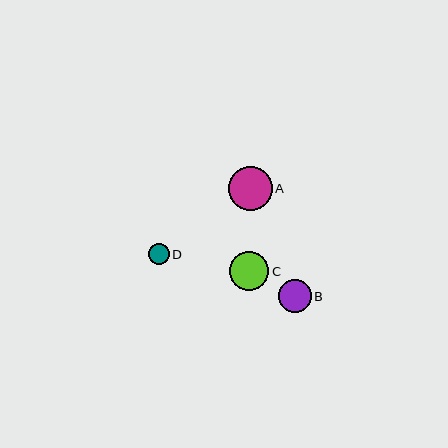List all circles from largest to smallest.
From largest to smallest: A, C, B, D.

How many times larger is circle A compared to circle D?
Circle A is approximately 2.1 times the size of circle D.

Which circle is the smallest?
Circle D is the smallest with a size of approximately 21 pixels.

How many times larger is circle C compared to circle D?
Circle C is approximately 1.8 times the size of circle D.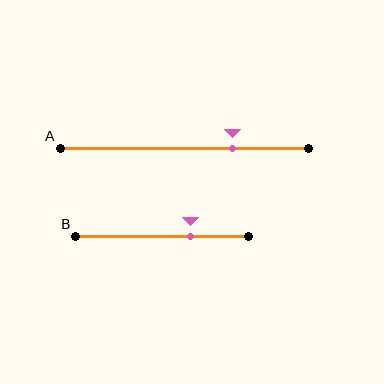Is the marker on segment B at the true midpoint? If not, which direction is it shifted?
No, the marker on segment B is shifted to the right by about 17% of the segment length.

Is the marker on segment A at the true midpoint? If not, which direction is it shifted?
No, the marker on segment A is shifted to the right by about 19% of the segment length.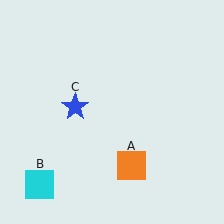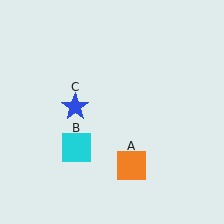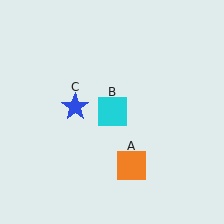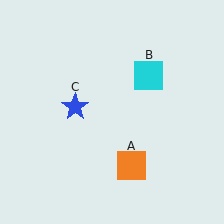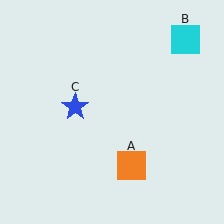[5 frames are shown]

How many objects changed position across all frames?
1 object changed position: cyan square (object B).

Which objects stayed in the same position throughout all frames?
Orange square (object A) and blue star (object C) remained stationary.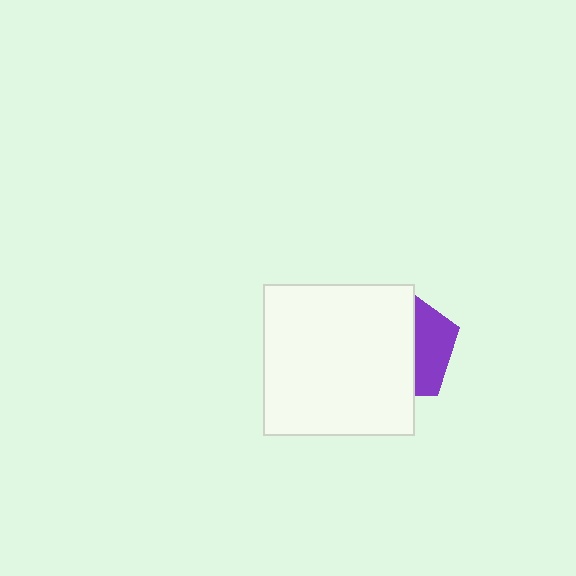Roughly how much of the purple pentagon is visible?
A small part of it is visible (roughly 34%).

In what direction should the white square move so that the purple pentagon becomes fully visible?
The white square should move left. That is the shortest direction to clear the overlap and leave the purple pentagon fully visible.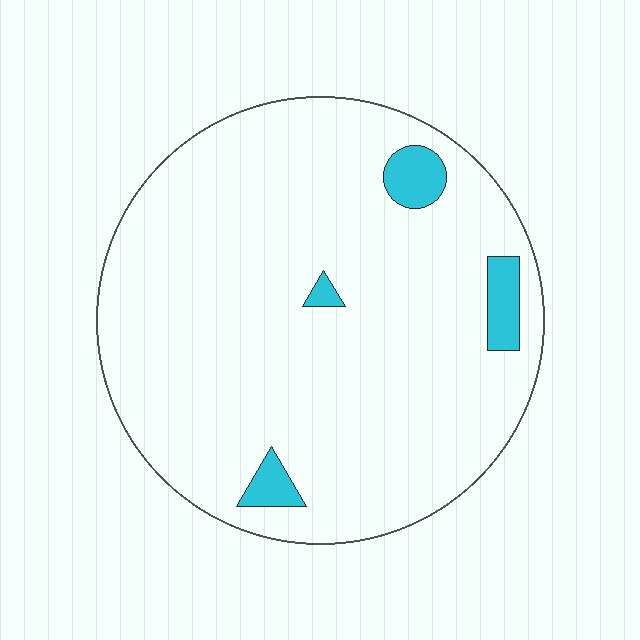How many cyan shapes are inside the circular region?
4.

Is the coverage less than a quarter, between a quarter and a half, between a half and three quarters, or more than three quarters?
Less than a quarter.